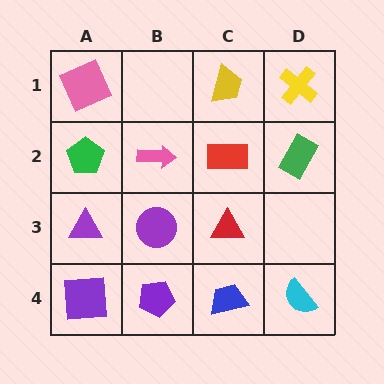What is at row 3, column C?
A red triangle.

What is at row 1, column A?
A pink square.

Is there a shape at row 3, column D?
No, that cell is empty.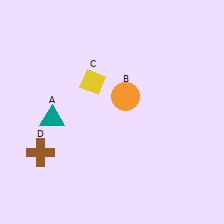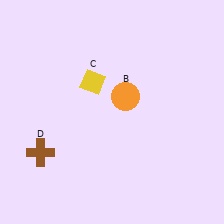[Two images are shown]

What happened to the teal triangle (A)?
The teal triangle (A) was removed in Image 2. It was in the bottom-left area of Image 1.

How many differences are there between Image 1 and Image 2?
There is 1 difference between the two images.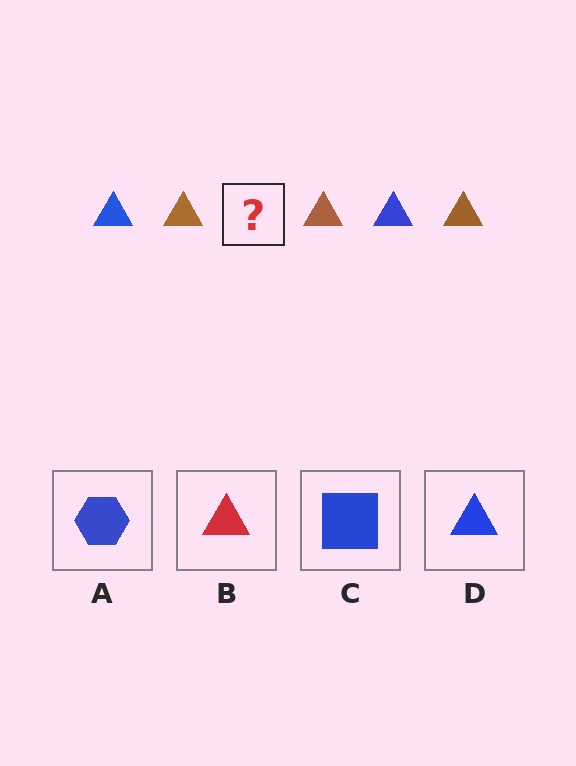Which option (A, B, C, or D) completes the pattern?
D.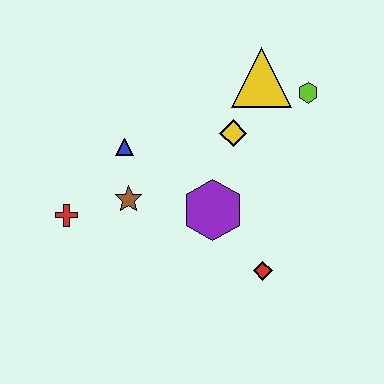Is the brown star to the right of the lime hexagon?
No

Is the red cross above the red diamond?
Yes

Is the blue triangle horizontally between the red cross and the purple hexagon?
Yes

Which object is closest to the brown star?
The blue triangle is closest to the brown star.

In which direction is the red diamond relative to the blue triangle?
The red diamond is to the right of the blue triangle.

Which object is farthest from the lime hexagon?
The red cross is farthest from the lime hexagon.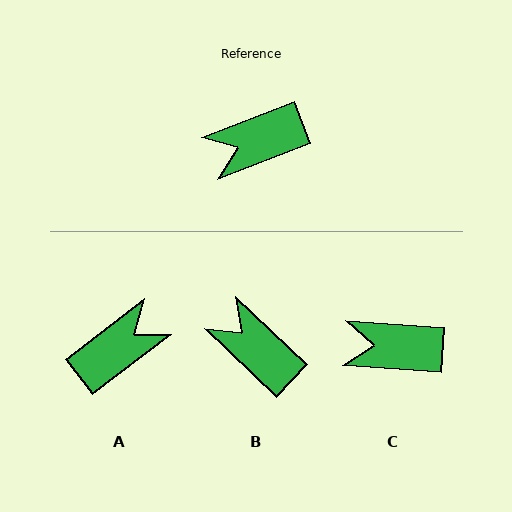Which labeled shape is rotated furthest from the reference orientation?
A, about 163 degrees away.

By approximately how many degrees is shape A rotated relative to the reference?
Approximately 163 degrees clockwise.